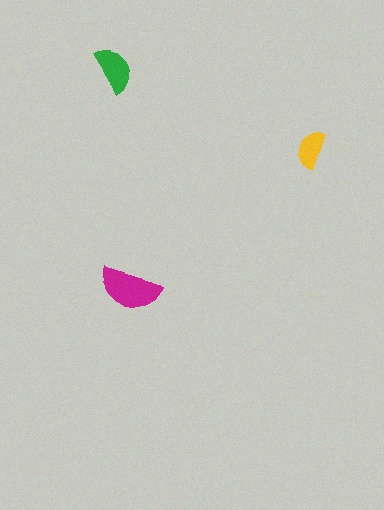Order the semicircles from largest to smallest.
the magenta one, the green one, the yellow one.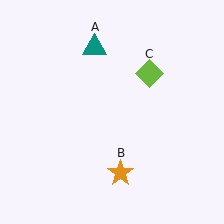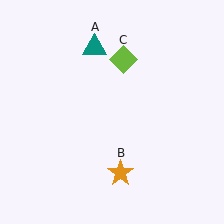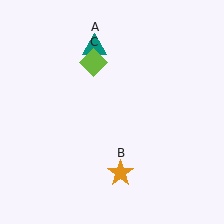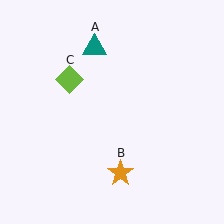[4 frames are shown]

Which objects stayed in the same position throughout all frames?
Teal triangle (object A) and orange star (object B) remained stationary.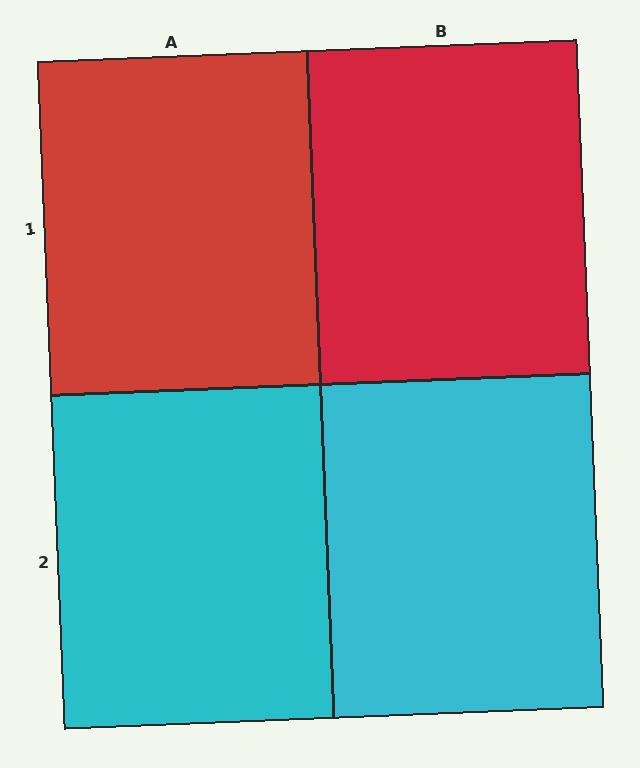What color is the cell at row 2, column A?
Cyan.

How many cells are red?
2 cells are red.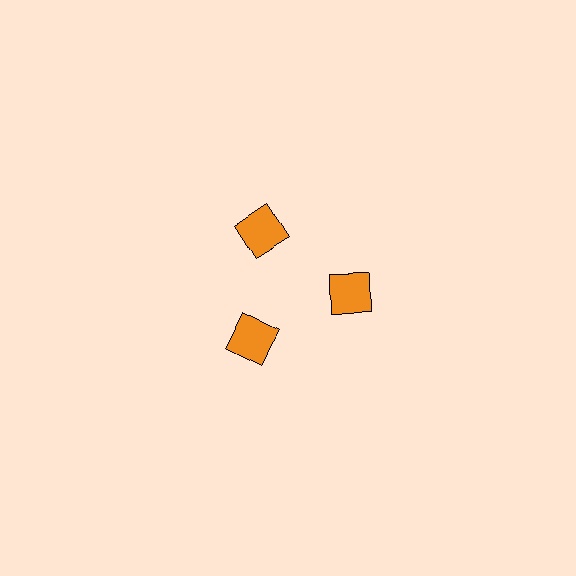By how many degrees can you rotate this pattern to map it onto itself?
The pattern maps onto itself every 120 degrees of rotation.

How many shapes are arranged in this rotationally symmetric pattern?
There are 3 shapes, arranged in 3 groups of 1.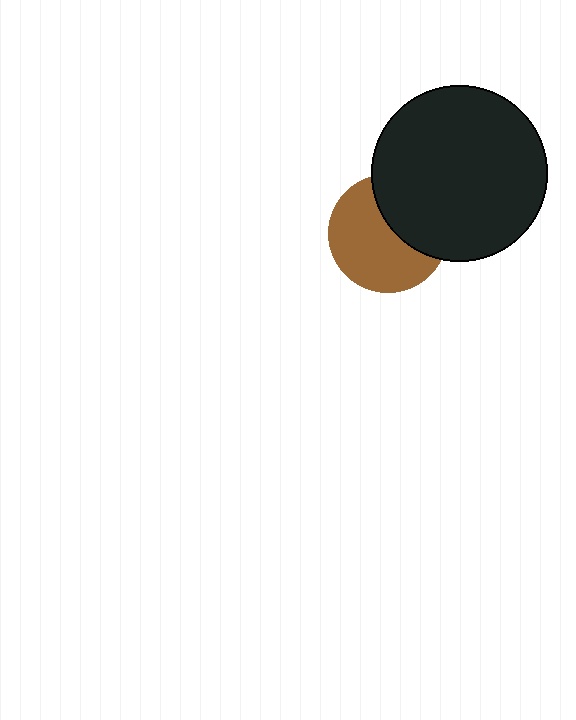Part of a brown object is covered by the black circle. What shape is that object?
It is a circle.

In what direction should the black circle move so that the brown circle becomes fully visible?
The black circle should move toward the upper-right. That is the shortest direction to clear the overlap and leave the brown circle fully visible.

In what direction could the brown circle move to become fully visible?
The brown circle could move toward the lower-left. That would shift it out from behind the black circle entirely.